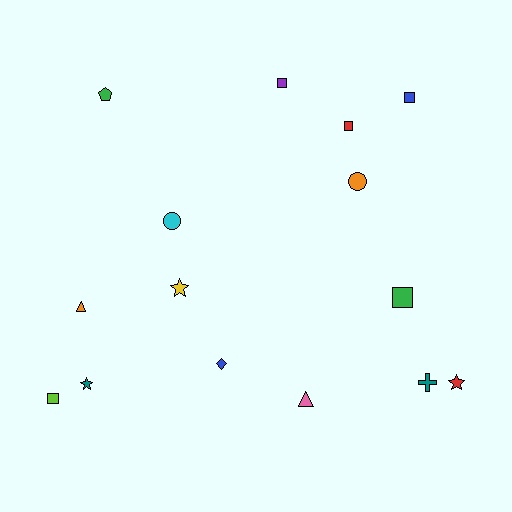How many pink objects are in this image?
There is 1 pink object.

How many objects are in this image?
There are 15 objects.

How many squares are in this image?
There are 5 squares.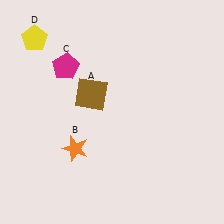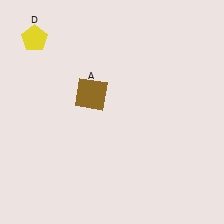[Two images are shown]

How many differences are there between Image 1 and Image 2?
There are 2 differences between the two images.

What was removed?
The orange star (B), the magenta pentagon (C) were removed in Image 2.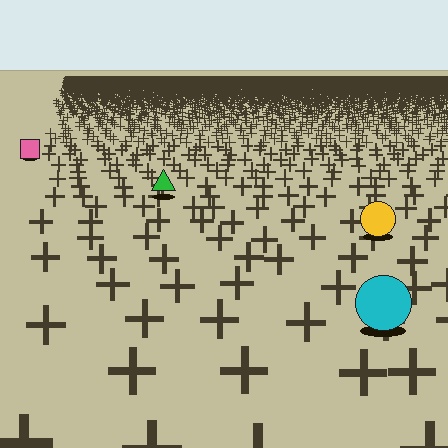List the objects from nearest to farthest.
From nearest to farthest: the cyan circle, the yellow circle, the green triangle, the pink square.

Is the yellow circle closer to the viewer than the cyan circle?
No. The cyan circle is closer — you can tell from the texture gradient: the ground texture is coarser near it.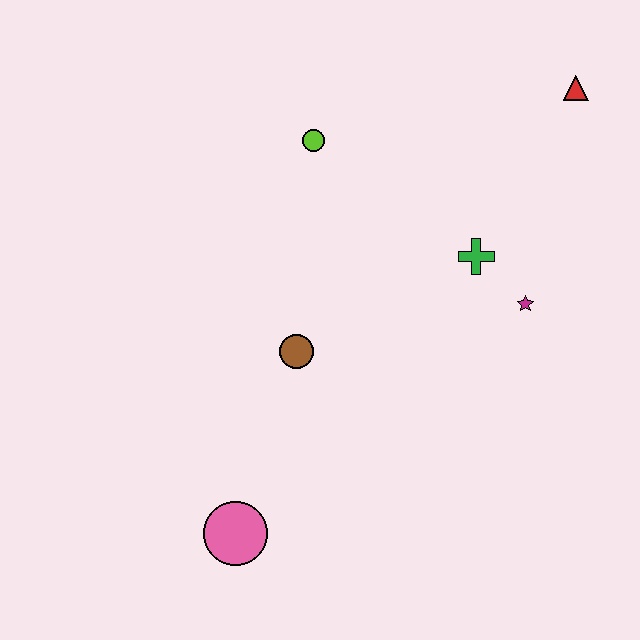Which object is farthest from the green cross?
The pink circle is farthest from the green cross.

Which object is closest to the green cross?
The magenta star is closest to the green cross.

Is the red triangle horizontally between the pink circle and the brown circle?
No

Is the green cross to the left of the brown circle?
No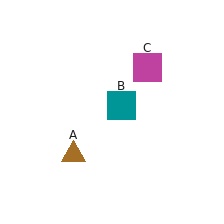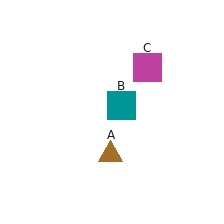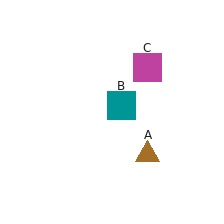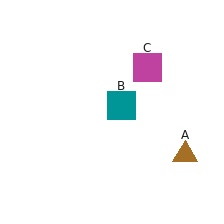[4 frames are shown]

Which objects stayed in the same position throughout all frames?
Teal square (object B) and magenta square (object C) remained stationary.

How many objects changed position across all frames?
1 object changed position: brown triangle (object A).